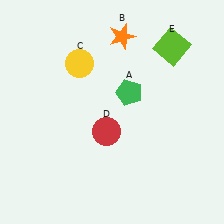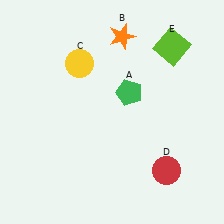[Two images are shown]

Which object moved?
The red circle (D) moved right.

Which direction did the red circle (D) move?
The red circle (D) moved right.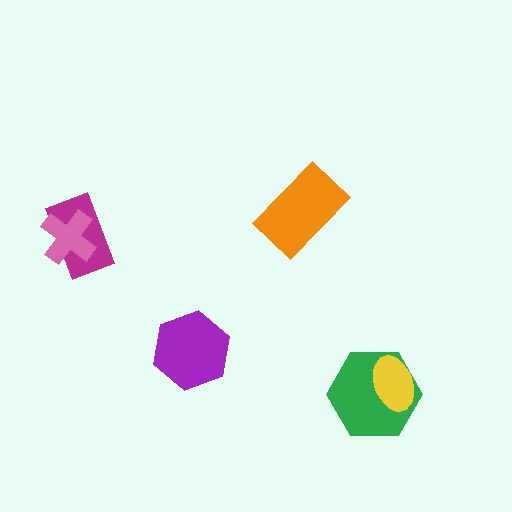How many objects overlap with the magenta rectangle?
1 object overlaps with the magenta rectangle.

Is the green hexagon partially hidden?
Yes, it is partially covered by another shape.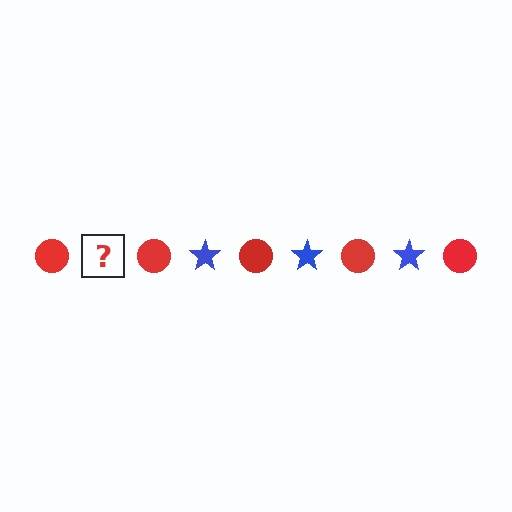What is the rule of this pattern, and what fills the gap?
The rule is that the pattern alternates between red circle and blue star. The gap should be filled with a blue star.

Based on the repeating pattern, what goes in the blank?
The blank should be a blue star.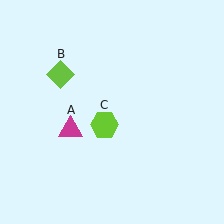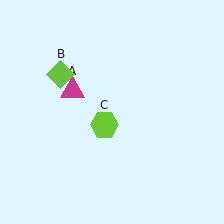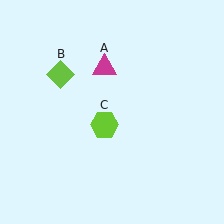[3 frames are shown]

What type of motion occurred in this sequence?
The magenta triangle (object A) rotated clockwise around the center of the scene.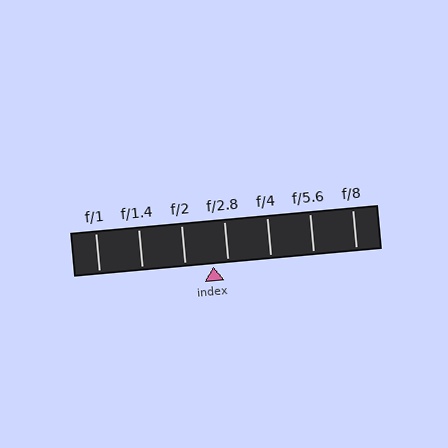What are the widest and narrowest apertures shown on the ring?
The widest aperture shown is f/1 and the narrowest is f/8.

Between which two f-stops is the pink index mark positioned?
The index mark is between f/2 and f/2.8.